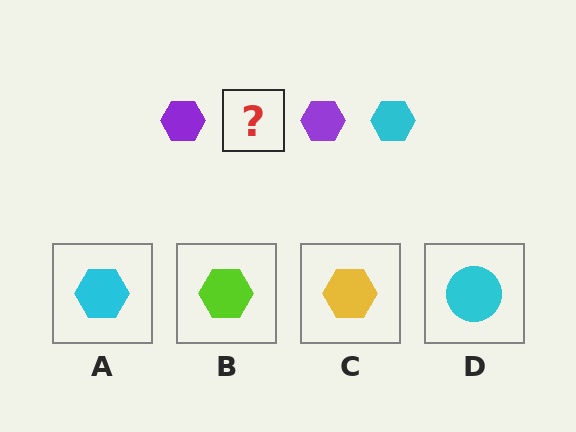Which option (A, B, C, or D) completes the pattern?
A.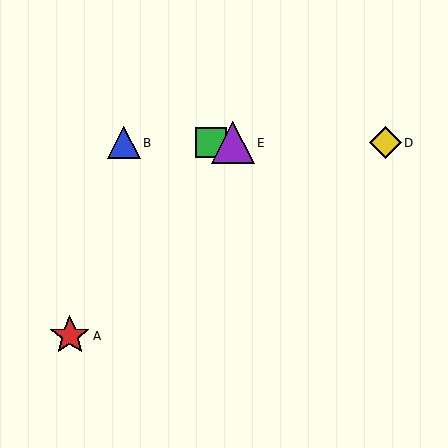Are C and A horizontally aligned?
No, C is at y≈143 and A is at y≈336.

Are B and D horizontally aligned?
Yes, both are at y≈143.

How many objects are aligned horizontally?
4 objects (B, C, D, E) are aligned horizontally.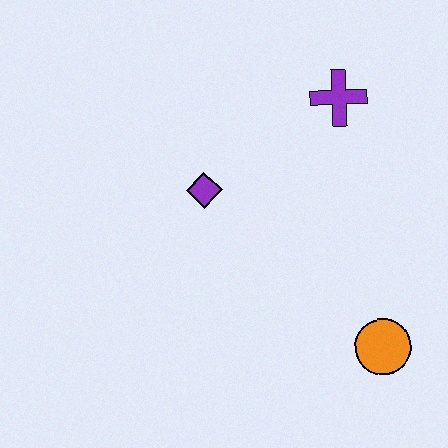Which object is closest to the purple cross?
The purple diamond is closest to the purple cross.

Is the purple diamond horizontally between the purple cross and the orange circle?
No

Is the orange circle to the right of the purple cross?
Yes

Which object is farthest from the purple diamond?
The orange circle is farthest from the purple diamond.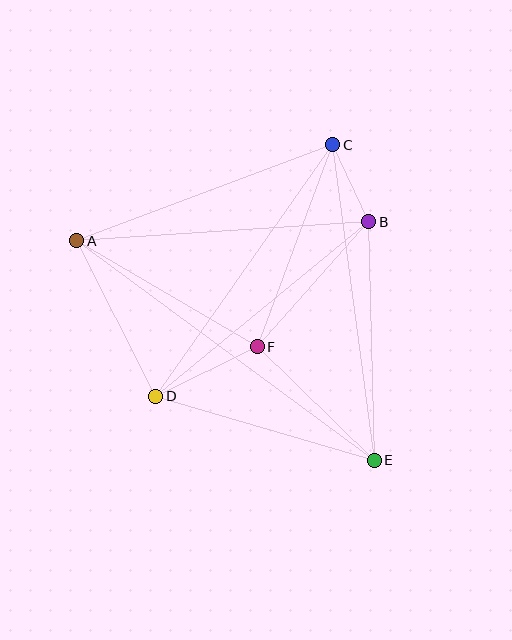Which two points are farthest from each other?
Points A and E are farthest from each other.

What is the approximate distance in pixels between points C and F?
The distance between C and F is approximately 216 pixels.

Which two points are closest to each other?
Points B and C are closest to each other.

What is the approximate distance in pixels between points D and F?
The distance between D and F is approximately 112 pixels.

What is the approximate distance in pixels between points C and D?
The distance between C and D is approximately 307 pixels.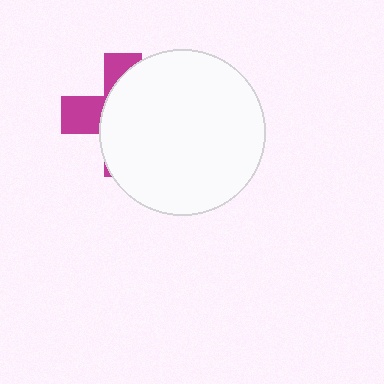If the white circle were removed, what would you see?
You would see the complete magenta cross.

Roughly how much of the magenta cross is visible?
A small part of it is visible (roughly 31%).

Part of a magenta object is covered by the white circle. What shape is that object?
It is a cross.